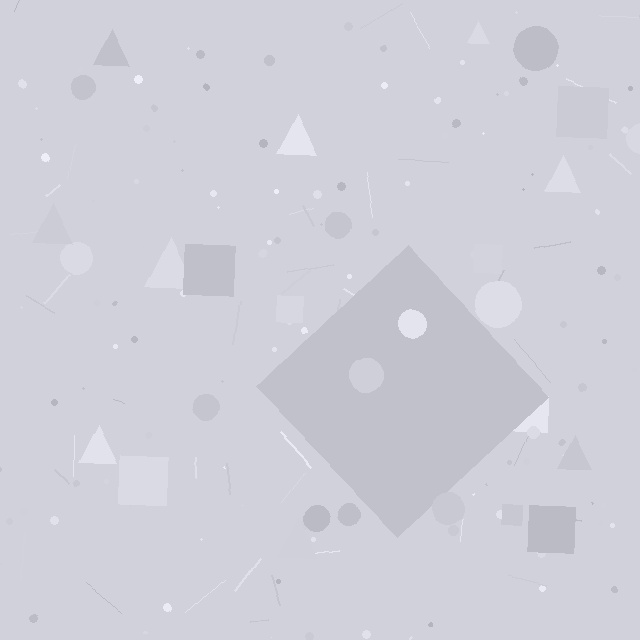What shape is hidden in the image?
A diamond is hidden in the image.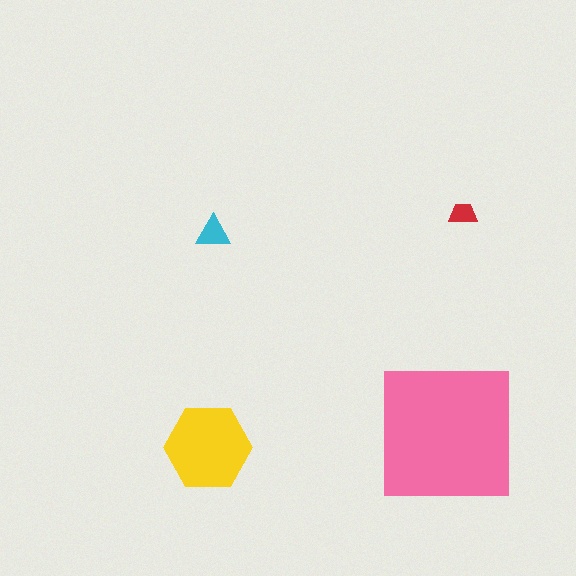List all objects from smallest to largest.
The red trapezoid, the cyan triangle, the yellow hexagon, the pink square.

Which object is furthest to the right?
The red trapezoid is rightmost.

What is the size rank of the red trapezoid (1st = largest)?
4th.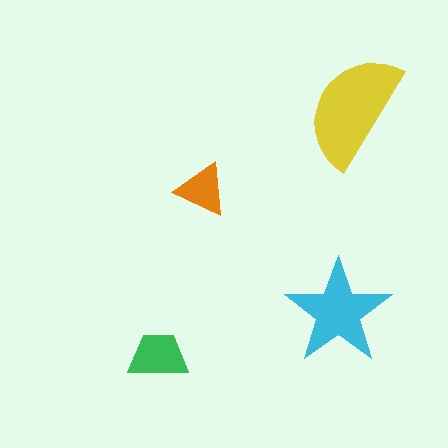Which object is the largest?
The yellow semicircle.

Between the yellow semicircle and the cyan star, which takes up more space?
The yellow semicircle.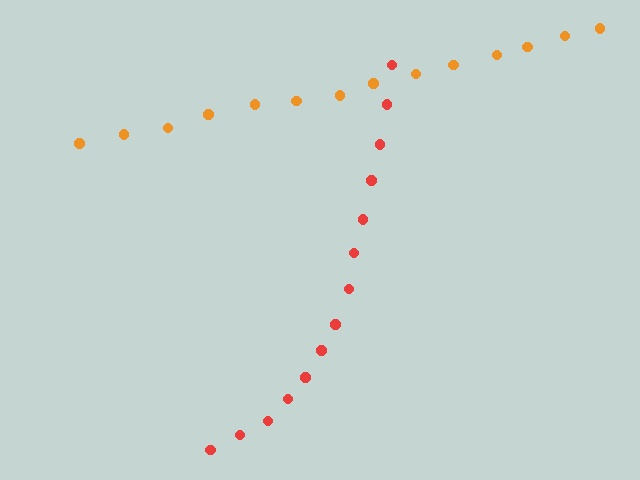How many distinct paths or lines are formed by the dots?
There are 2 distinct paths.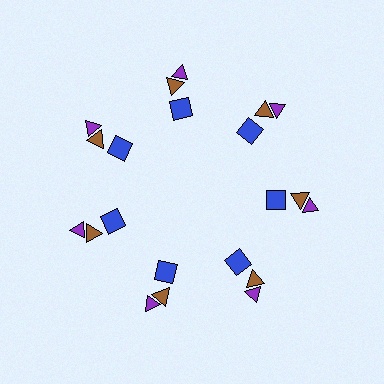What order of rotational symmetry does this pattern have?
This pattern has 7-fold rotational symmetry.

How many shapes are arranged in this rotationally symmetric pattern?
There are 21 shapes, arranged in 7 groups of 3.